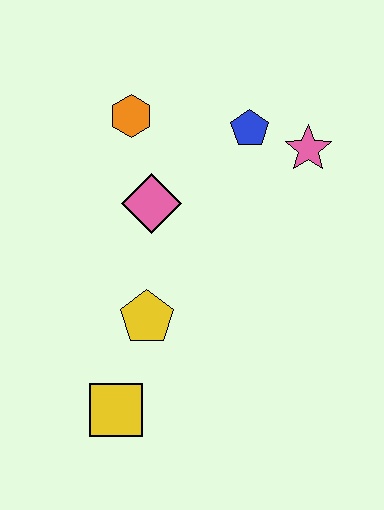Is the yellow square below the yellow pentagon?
Yes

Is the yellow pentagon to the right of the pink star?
No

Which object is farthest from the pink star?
The yellow square is farthest from the pink star.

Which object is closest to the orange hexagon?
The pink diamond is closest to the orange hexagon.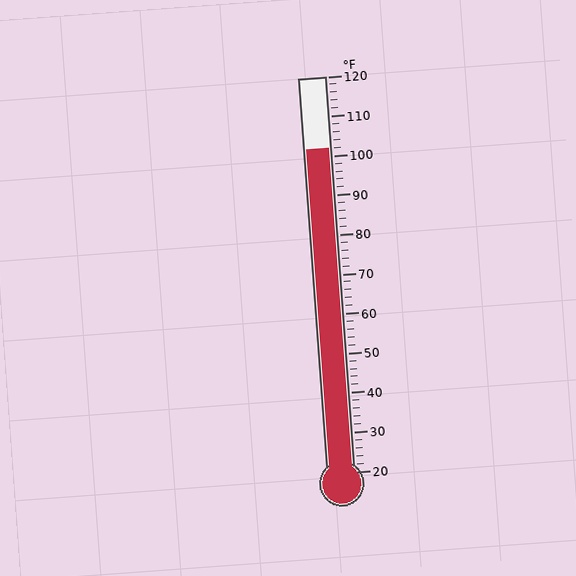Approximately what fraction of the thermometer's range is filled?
The thermometer is filled to approximately 80% of its range.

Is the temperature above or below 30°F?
The temperature is above 30°F.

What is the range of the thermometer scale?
The thermometer scale ranges from 20°F to 120°F.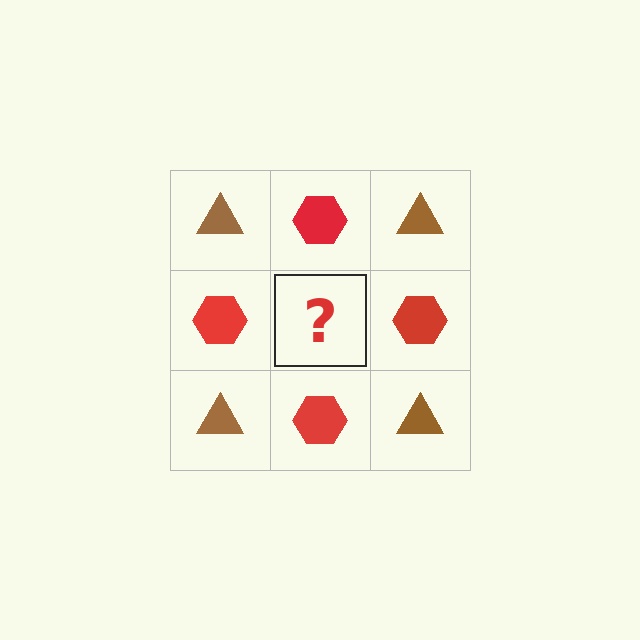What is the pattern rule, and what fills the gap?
The rule is that it alternates brown triangle and red hexagon in a checkerboard pattern. The gap should be filled with a brown triangle.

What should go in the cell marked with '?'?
The missing cell should contain a brown triangle.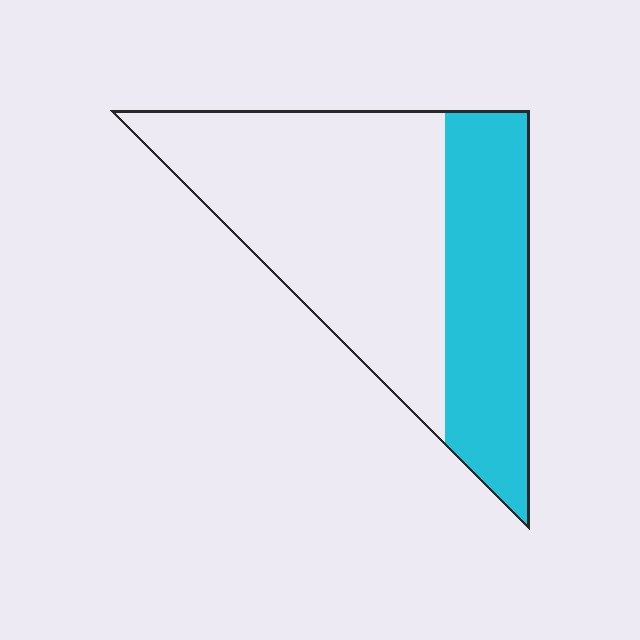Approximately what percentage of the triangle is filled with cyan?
Approximately 35%.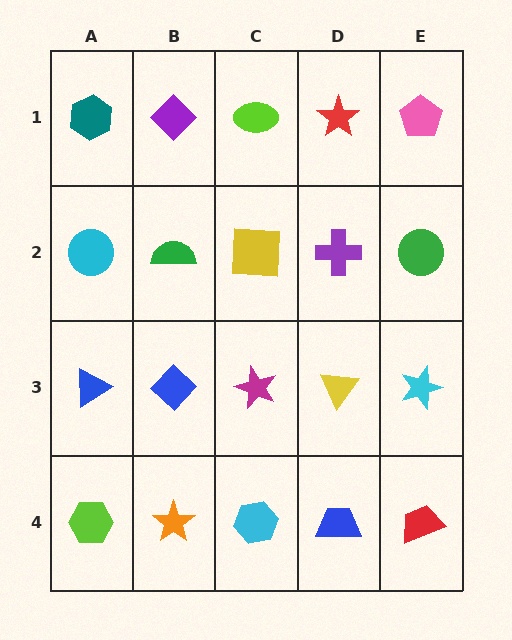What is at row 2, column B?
A green semicircle.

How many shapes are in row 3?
5 shapes.